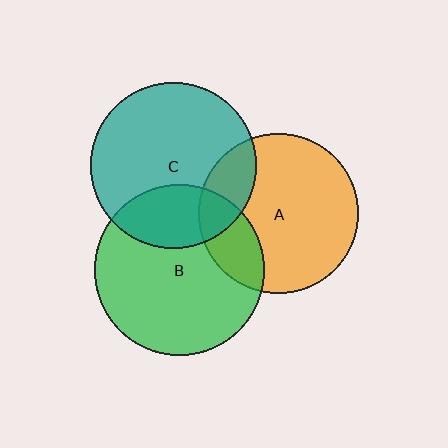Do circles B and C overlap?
Yes.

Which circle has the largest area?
Circle B (green).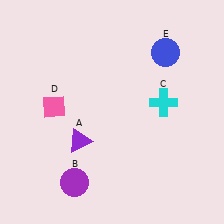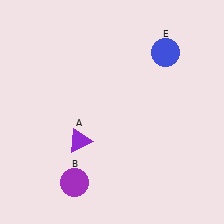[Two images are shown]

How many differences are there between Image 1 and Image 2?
There are 2 differences between the two images.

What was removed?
The cyan cross (C), the pink diamond (D) were removed in Image 2.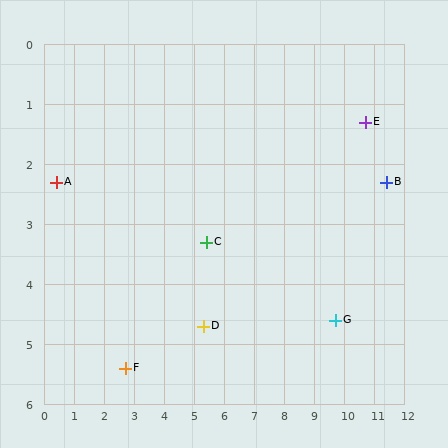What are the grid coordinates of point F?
Point F is at approximately (2.7, 5.4).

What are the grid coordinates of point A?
Point A is at approximately (0.4, 2.3).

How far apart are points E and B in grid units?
Points E and B are about 1.2 grid units apart.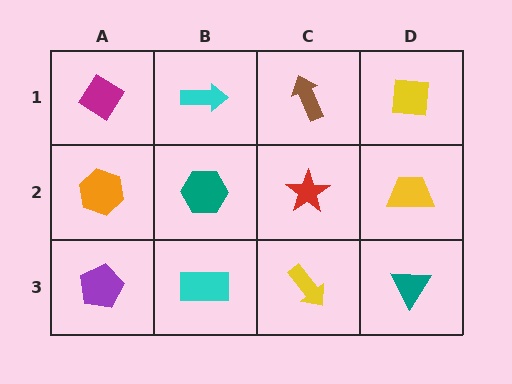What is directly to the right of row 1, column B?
A brown arrow.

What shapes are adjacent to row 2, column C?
A brown arrow (row 1, column C), a yellow arrow (row 3, column C), a teal hexagon (row 2, column B), a yellow trapezoid (row 2, column D).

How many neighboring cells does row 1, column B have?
3.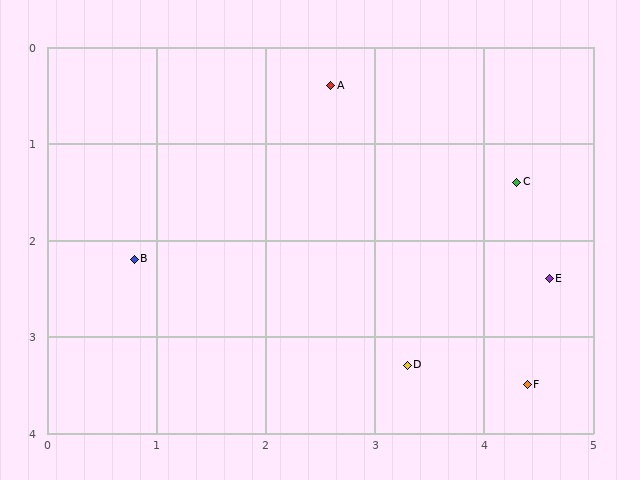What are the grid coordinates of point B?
Point B is at approximately (0.8, 2.2).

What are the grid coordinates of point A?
Point A is at approximately (2.6, 0.4).